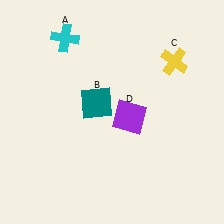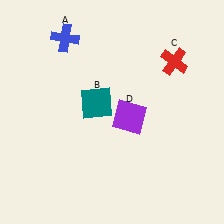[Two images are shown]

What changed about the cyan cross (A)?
In Image 1, A is cyan. In Image 2, it changed to blue.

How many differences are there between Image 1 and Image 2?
There are 2 differences between the two images.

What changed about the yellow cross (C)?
In Image 1, C is yellow. In Image 2, it changed to red.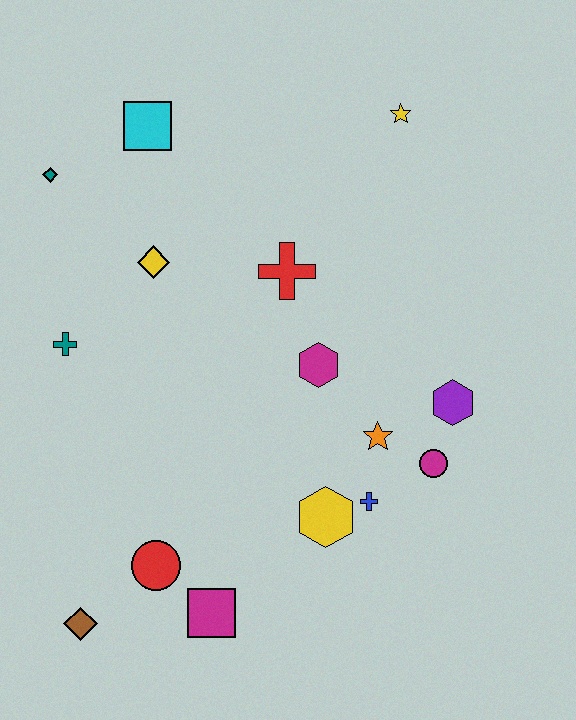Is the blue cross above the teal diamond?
No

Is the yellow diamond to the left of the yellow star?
Yes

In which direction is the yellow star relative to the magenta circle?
The yellow star is above the magenta circle.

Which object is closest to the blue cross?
The yellow hexagon is closest to the blue cross.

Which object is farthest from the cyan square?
The brown diamond is farthest from the cyan square.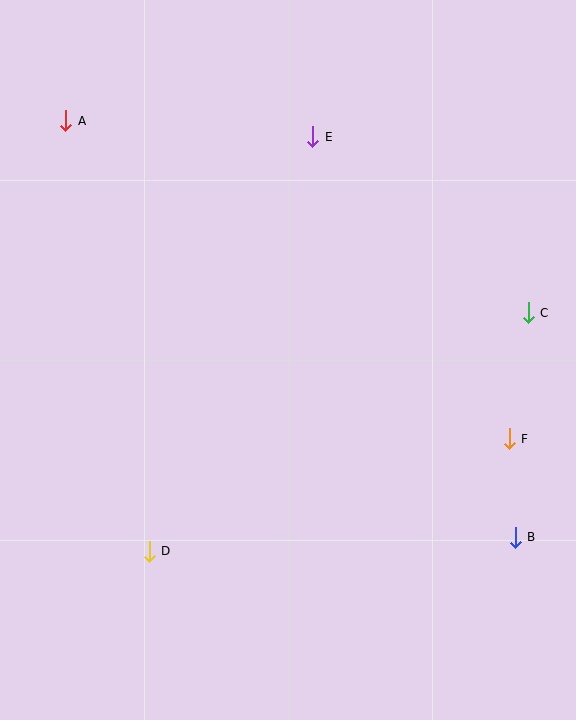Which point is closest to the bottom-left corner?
Point D is closest to the bottom-left corner.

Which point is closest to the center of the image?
Point E at (313, 137) is closest to the center.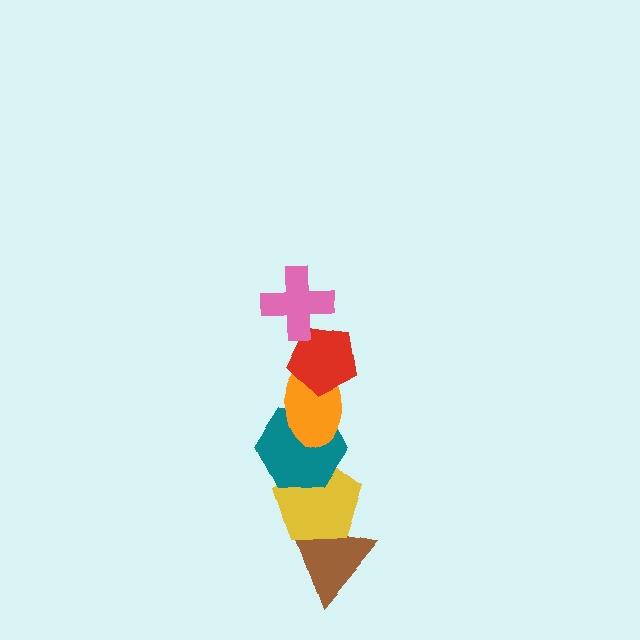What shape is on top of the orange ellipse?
The red pentagon is on top of the orange ellipse.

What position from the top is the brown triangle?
The brown triangle is 6th from the top.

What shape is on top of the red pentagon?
The pink cross is on top of the red pentagon.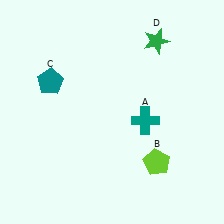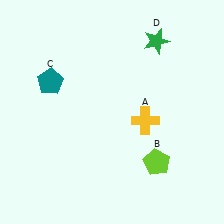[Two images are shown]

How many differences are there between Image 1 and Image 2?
There is 1 difference between the two images.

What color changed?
The cross (A) changed from teal in Image 1 to yellow in Image 2.